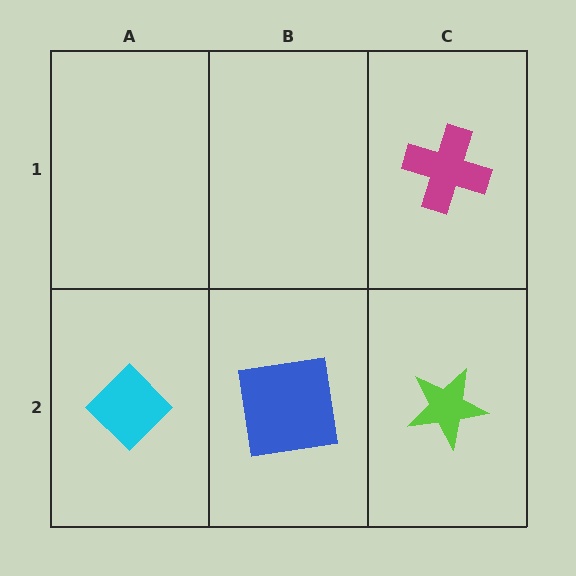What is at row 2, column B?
A blue square.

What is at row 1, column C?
A magenta cross.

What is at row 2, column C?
A lime star.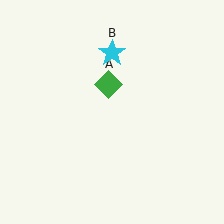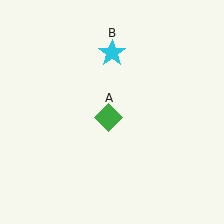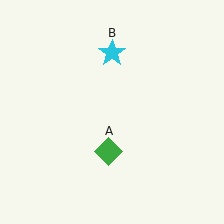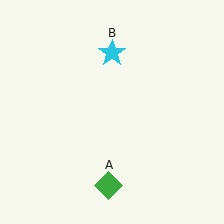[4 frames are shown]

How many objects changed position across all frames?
1 object changed position: green diamond (object A).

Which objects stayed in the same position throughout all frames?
Cyan star (object B) remained stationary.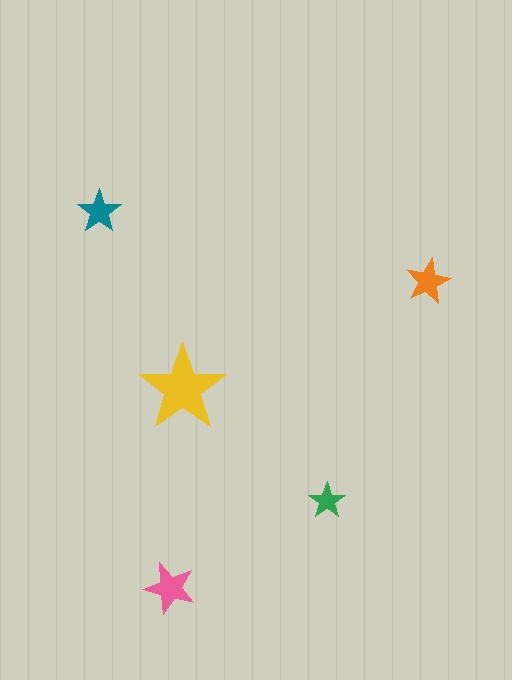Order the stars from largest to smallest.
the yellow one, the pink one, the orange one, the teal one, the green one.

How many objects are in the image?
There are 5 objects in the image.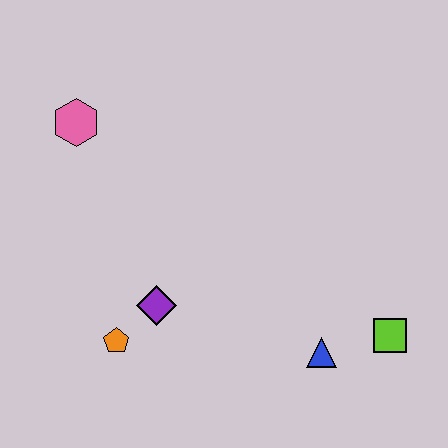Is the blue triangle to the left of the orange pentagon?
No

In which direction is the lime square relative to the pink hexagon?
The lime square is to the right of the pink hexagon.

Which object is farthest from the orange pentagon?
The lime square is farthest from the orange pentagon.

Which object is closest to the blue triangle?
The lime square is closest to the blue triangle.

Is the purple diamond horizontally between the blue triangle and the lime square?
No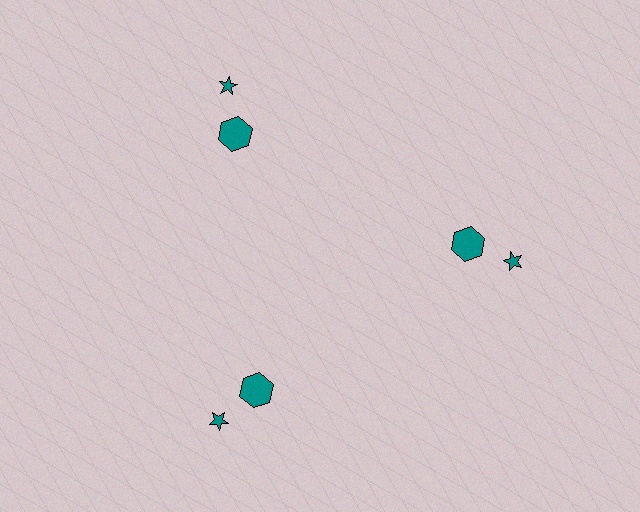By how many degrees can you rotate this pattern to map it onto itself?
The pattern maps onto itself every 120 degrees of rotation.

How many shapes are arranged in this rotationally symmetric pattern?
There are 6 shapes, arranged in 3 groups of 2.